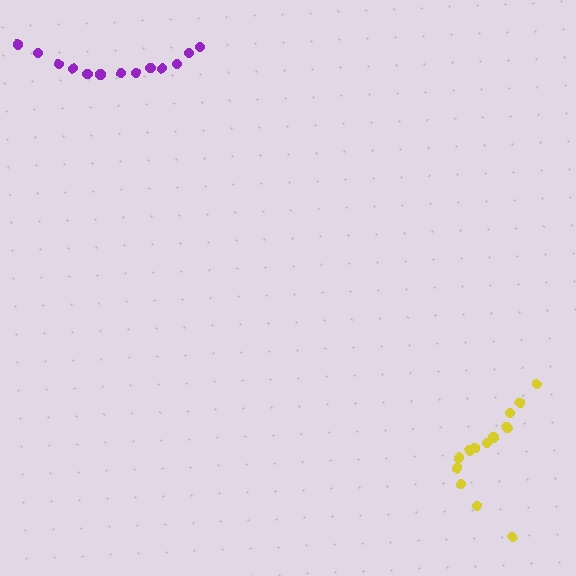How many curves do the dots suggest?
There are 2 distinct paths.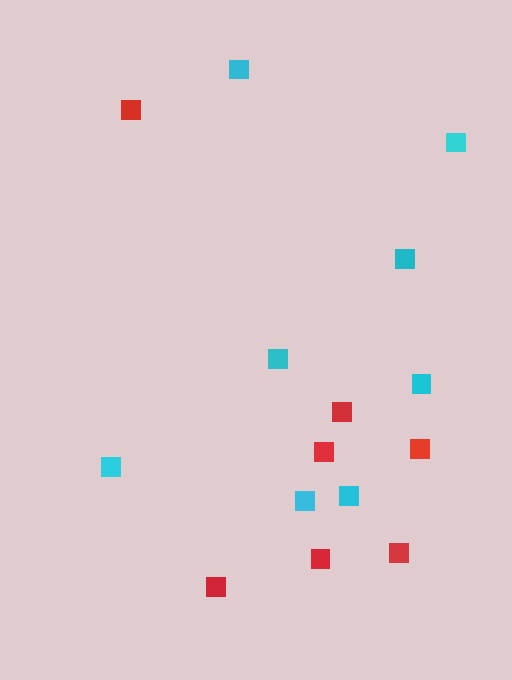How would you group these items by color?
There are 2 groups: one group of red squares (7) and one group of cyan squares (8).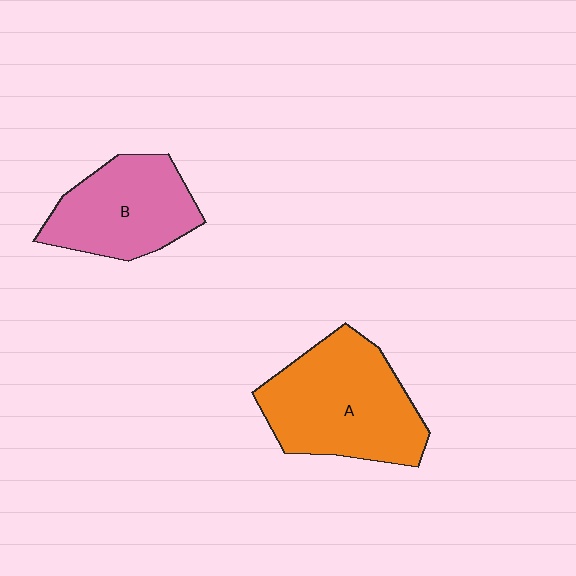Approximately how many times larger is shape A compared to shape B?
Approximately 1.3 times.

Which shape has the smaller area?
Shape B (pink).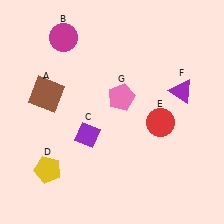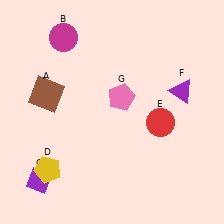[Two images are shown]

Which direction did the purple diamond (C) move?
The purple diamond (C) moved left.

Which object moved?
The purple diamond (C) moved left.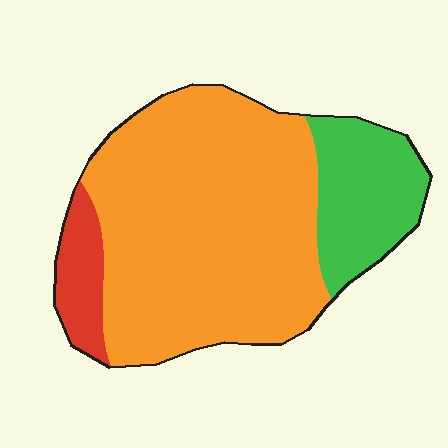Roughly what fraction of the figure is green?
Green covers roughly 20% of the figure.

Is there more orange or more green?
Orange.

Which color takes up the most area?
Orange, at roughly 70%.